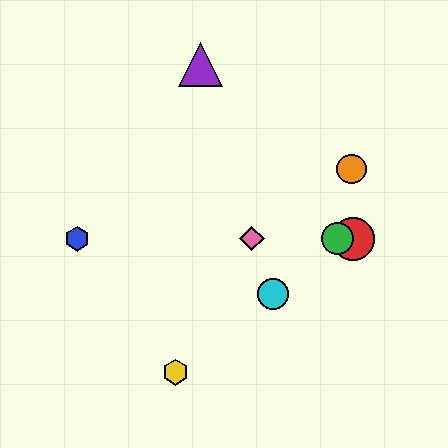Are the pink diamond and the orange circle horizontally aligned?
No, the pink diamond is at y≈239 and the orange circle is at y≈169.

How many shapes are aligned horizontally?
4 shapes (the red circle, the blue hexagon, the green circle, the pink diamond) are aligned horizontally.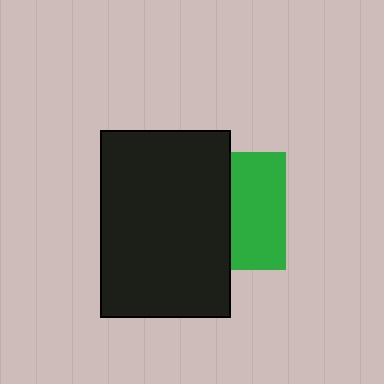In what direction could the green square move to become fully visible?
The green square could move right. That would shift it out from behind the black rectangle entirely.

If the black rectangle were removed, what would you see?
You would see the complete green square.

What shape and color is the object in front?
The object in front is a black rectangle.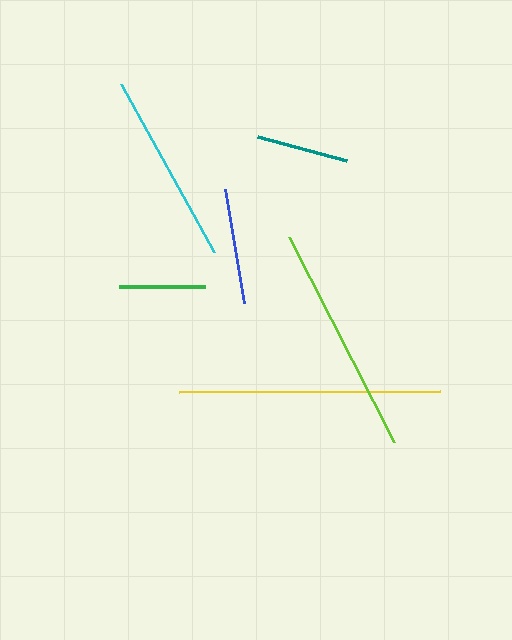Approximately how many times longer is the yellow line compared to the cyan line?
The yellow line is approximately 1.4 times the length of the cyan line.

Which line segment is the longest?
The yellow line is the longest at approximately 261 pixels.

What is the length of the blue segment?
The blue segment is approximately 116 pixels long.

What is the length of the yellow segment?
The yellow segment is approximately 261 pixels long.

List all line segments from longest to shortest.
From longest to shortest: yellow, lime, cyan, blue, teal, green.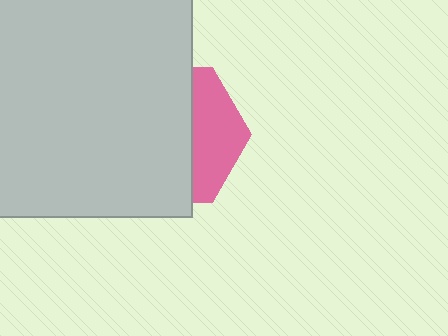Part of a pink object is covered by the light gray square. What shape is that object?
It is a hexagon.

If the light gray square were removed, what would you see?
You would see the complete pink hexagon.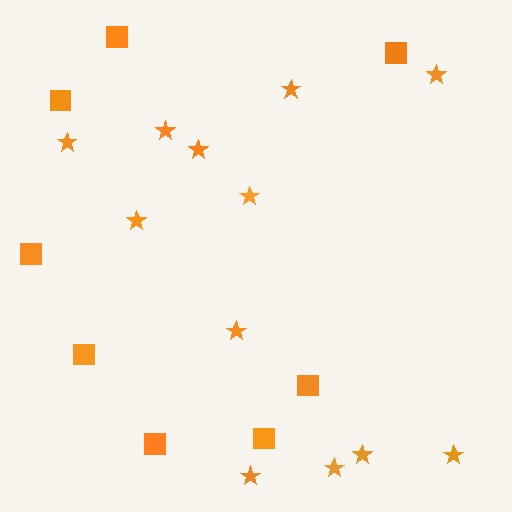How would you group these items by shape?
There are 2 groups: one group of stars (12) and one group of squares (8).